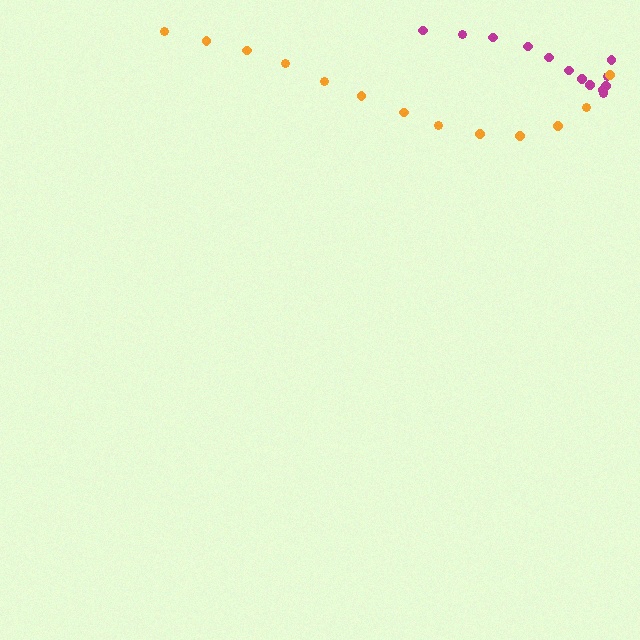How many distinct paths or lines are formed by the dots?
There are 2 distinct paths.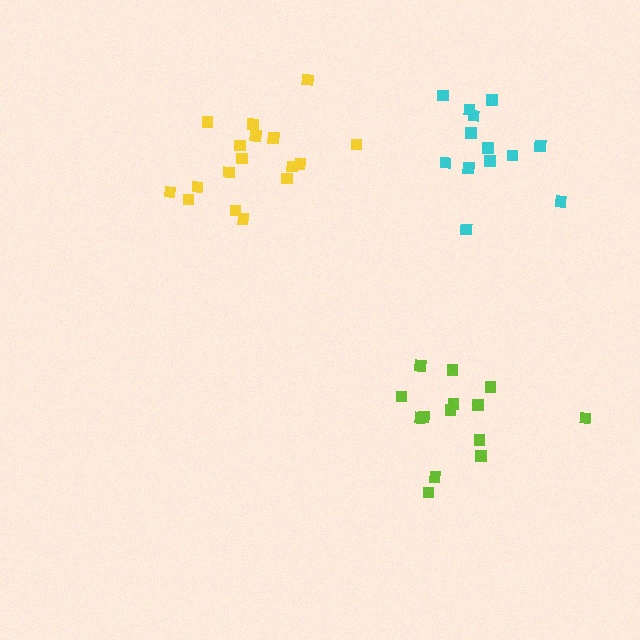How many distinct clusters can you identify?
There are 3 distinct clusters.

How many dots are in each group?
Group 1: 14 dots, Group 2: 13 dots, Group 3: 17 dots (44 total).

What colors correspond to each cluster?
The clusters are colored: lime, cyan, yellow.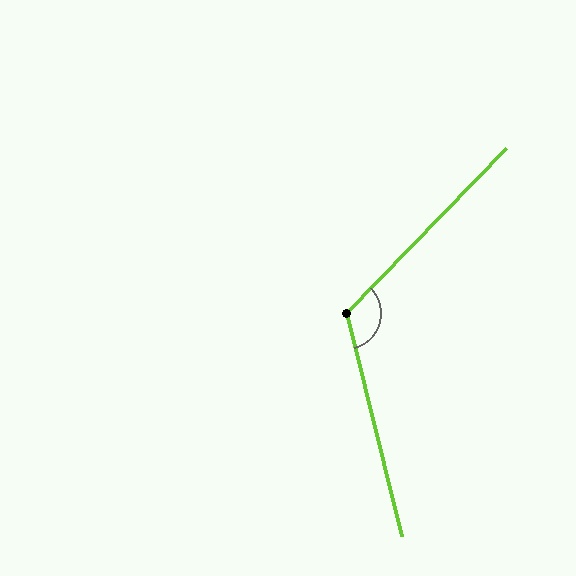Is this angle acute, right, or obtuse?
It is obtuse.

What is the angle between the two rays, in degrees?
Approximately 122 degrees.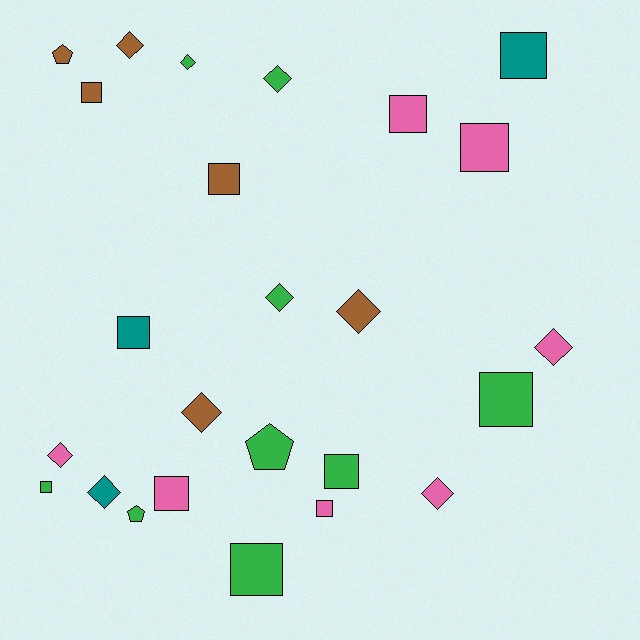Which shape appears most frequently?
Square, with 12 objects.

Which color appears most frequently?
Green, with 9 objects.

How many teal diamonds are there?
There is 1 teal diamond.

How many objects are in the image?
There are 25 objects.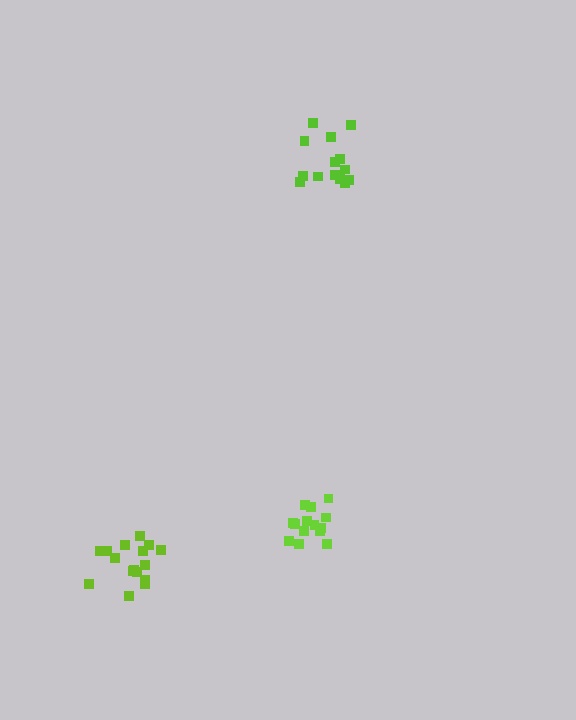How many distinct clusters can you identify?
There are 3 distinct clusters.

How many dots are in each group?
Group 1: 16 dots, Group 2: 14 dots, Group 3: 16 dots (46 total).